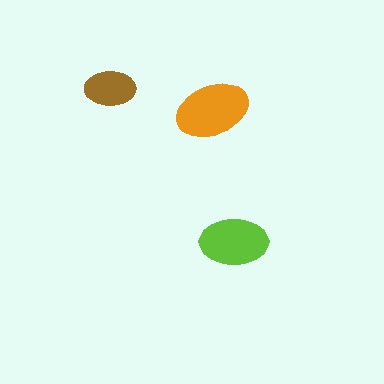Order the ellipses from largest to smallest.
the orange one, the lime one, the brown one.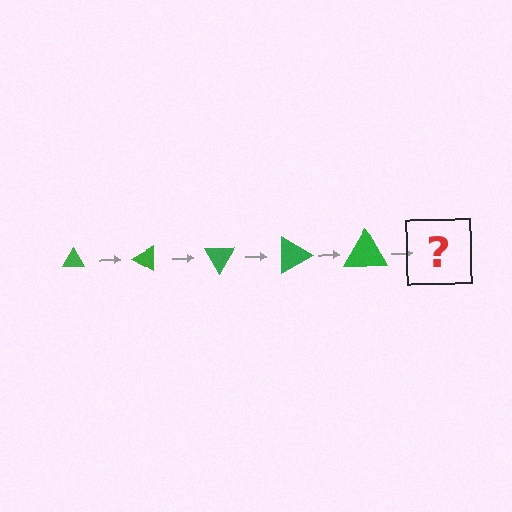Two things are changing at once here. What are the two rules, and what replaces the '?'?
The two rules are that the triangle grows larger each step and it rotates 30 degrees each step. The '?' should be a triangle, larger than the previous one and rotated 150 degrees from the start.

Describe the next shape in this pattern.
It should be a triangle, larger than the previous one and rotated 150 degrees from the start.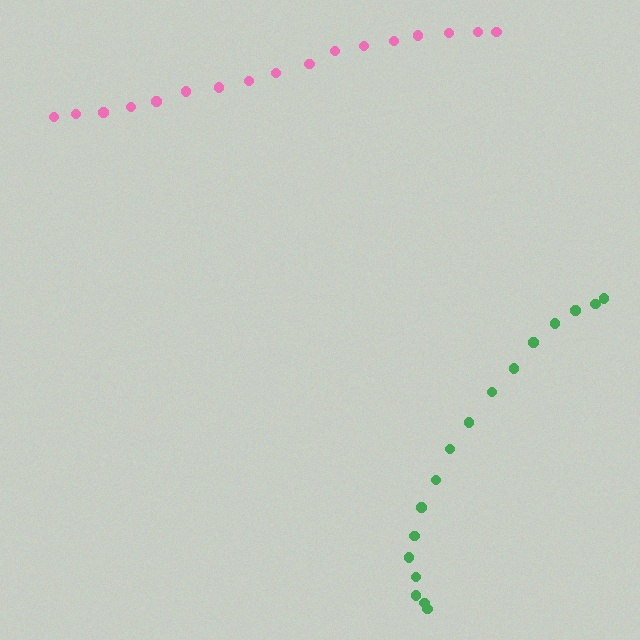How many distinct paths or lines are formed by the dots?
There are 2 distinct paths.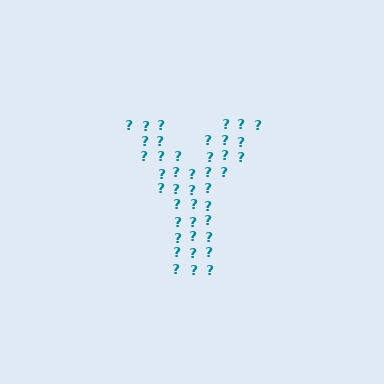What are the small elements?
The small elements are question marks.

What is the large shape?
The large shape is the letter Y.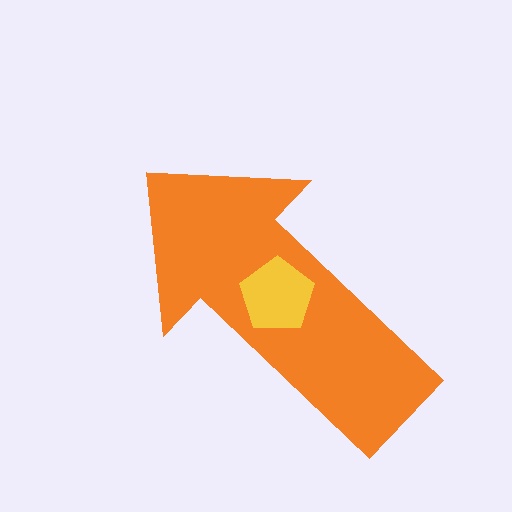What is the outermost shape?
The orange arrow.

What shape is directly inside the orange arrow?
The yellow pentagon.